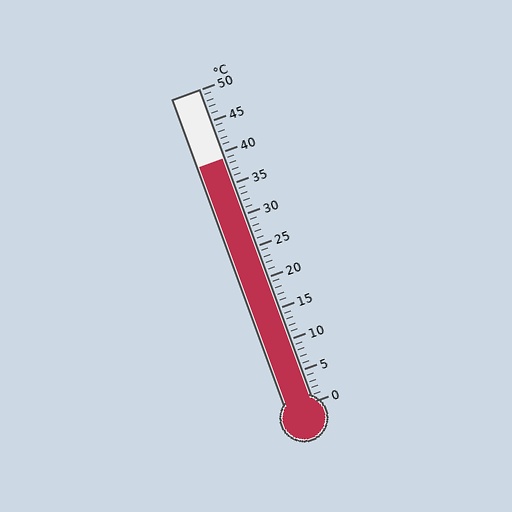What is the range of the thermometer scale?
The thermometer scale ranges from 0°C to 50°C.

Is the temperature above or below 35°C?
The temperature is above 35°C.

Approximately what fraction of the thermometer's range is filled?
The thermometer is filled to approximately 80% of its range.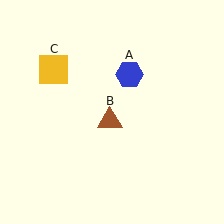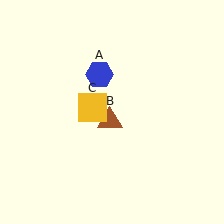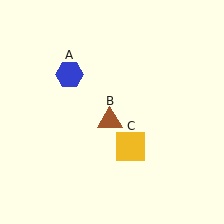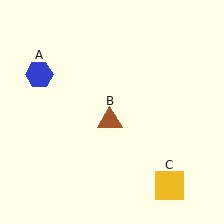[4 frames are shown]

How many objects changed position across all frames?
2 objects changed position: blue hexagon (object A), yellow square (object C).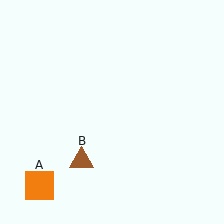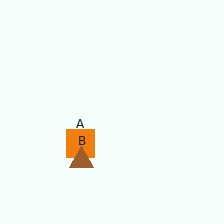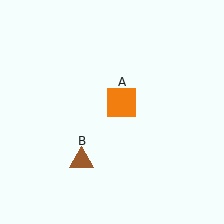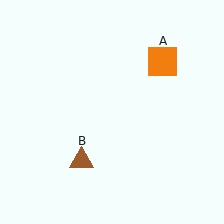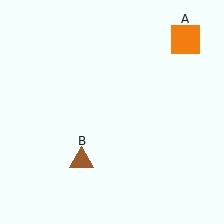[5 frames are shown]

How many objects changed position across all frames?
1 object changed position: orange square (object A).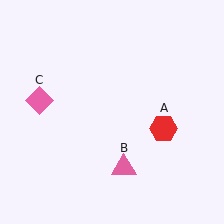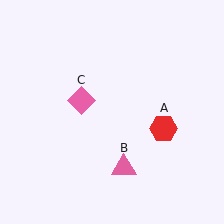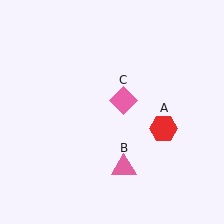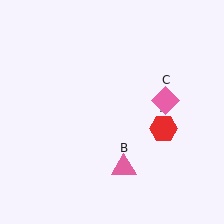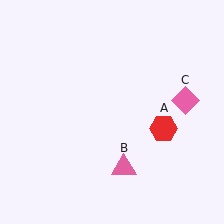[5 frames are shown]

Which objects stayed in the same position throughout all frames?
Red hexagon (object A) and pink triangle (object B) remained stationary.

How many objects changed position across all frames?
1 object changed position: pink diamond (object C).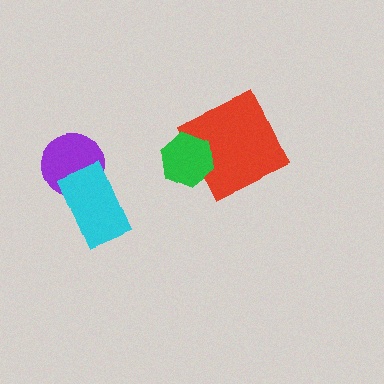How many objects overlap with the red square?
1 object overlaps with the red square.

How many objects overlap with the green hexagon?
1 object overlaps with the green hexagon.